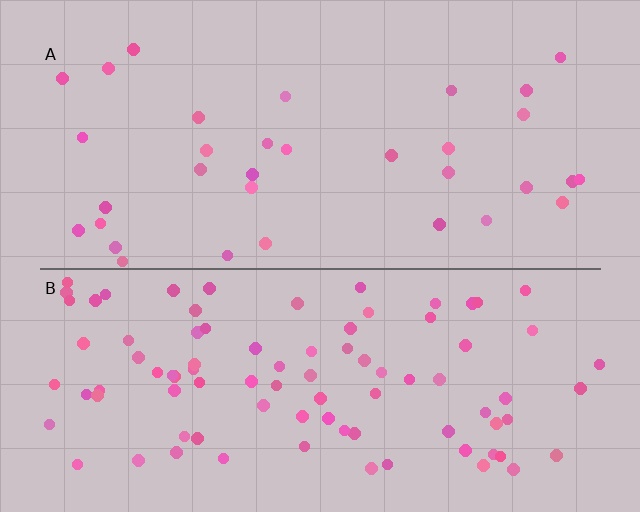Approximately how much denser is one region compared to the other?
Approximately 2.7× — region B over region A.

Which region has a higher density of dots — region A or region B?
B (the bottom).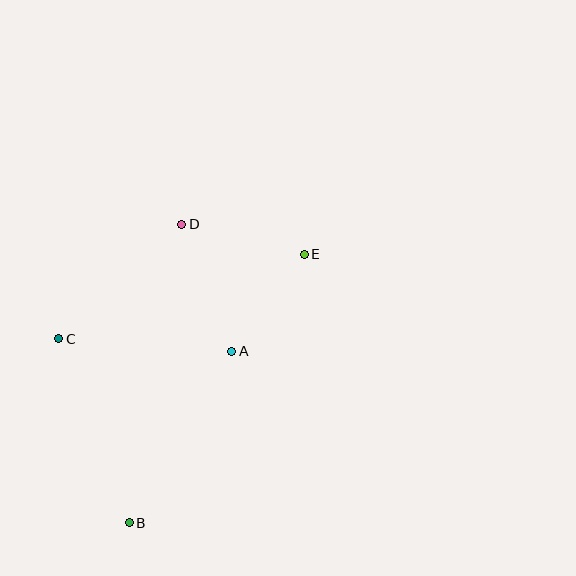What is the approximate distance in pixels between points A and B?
The distance between A and B is approximately 200 pixels.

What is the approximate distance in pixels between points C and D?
The distance between C and D is approximately 168 pixels.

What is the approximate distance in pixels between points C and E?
The distance between C and E is approximately 260 pixels.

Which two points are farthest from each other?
Points B and E are farthest from each other.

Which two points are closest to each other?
Points A and E are closest to each other.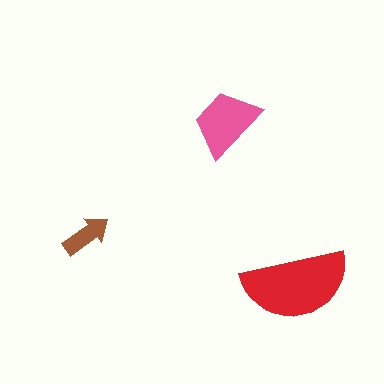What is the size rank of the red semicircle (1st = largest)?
1st.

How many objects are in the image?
There are 3 objects in the image.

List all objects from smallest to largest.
The brown arrow, the pink trapezoid, the red semicircle.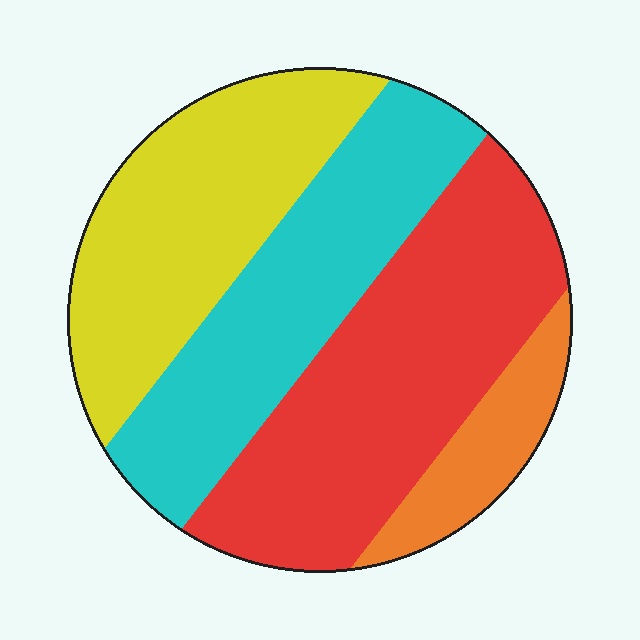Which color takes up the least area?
Orange, at roughly 10%.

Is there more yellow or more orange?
Yellow.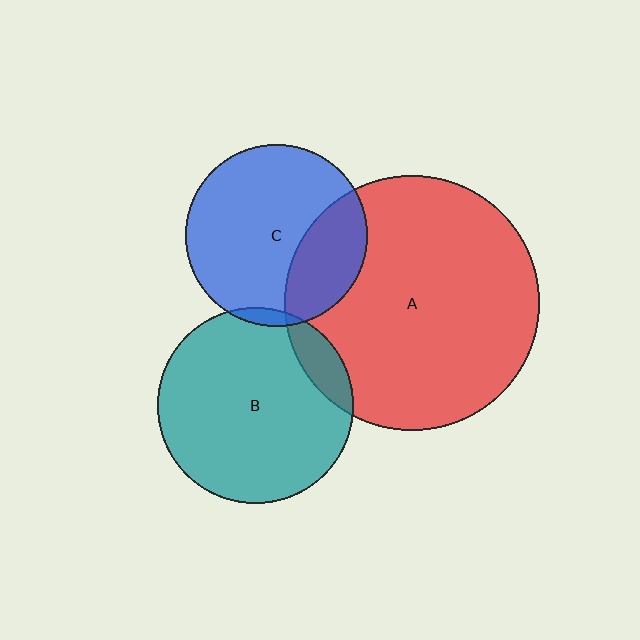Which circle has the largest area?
Circle A (red).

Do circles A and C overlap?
Yes.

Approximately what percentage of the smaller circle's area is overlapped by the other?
Approximately 30%.